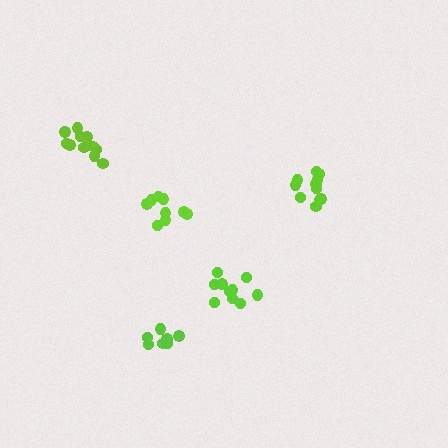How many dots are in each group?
Group 1: 10 dots, Group 2: 11 dots, Group 3: 9 dots, Group 4: 11 dots, Group 5: 7 dots (48 total).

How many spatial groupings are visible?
There are 5 spatial groupings.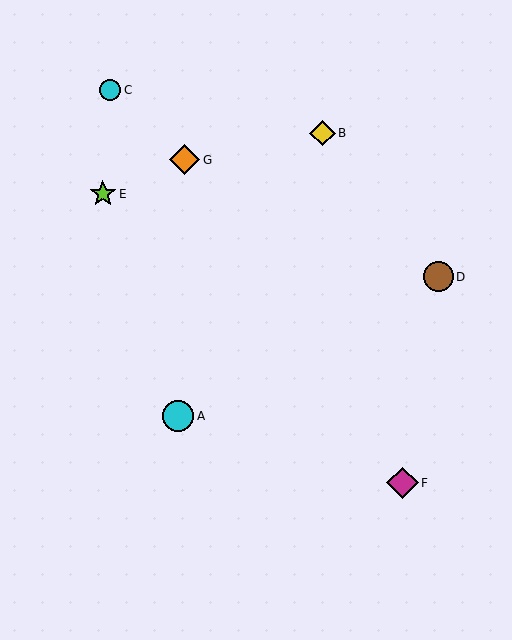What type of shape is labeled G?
Shape G is an orange diamond.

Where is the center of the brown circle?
The center of the brown circle is at (438, 277).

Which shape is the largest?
The magenta diamond (labeled F) is the largest.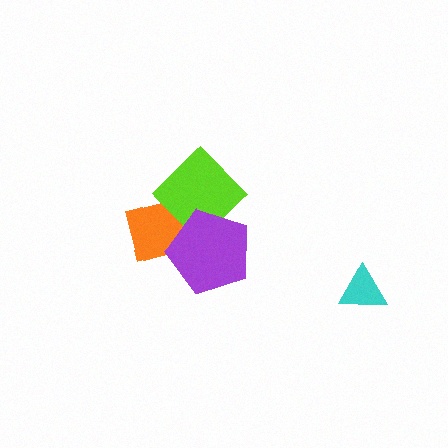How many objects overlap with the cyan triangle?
0 objects overlap with the cyan triangle.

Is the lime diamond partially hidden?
Yes, it is partially covered by another shape.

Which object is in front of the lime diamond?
The purple pentagon is in front of the lime diamond.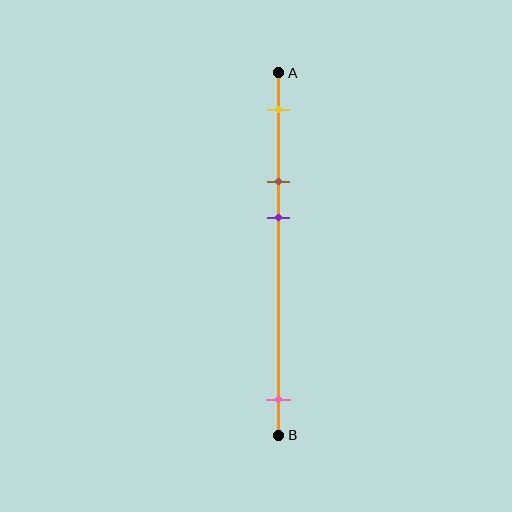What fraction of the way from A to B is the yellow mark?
The yellow mark is approximately 10% (0.1) of the way from A to B.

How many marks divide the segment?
There are 4 marks dividing the segment.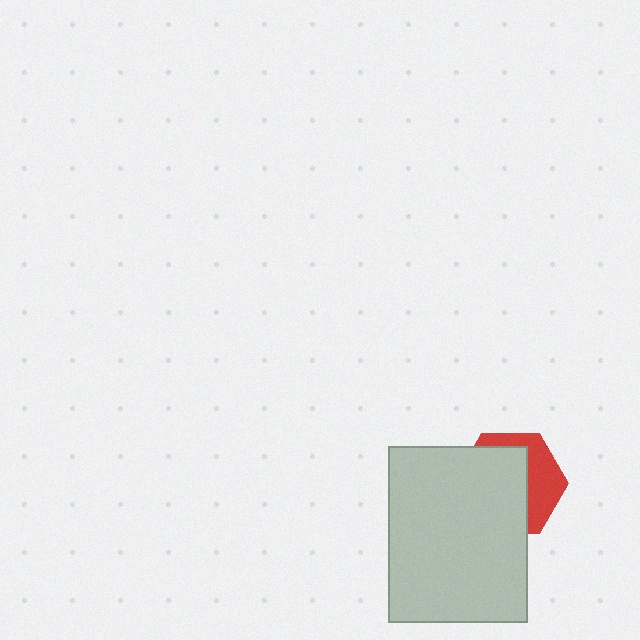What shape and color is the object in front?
The object in front is a light gray rectangle.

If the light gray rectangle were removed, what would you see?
You would see the complete red hexagon.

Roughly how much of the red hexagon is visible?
A small part of it is visible (roughly 37%).